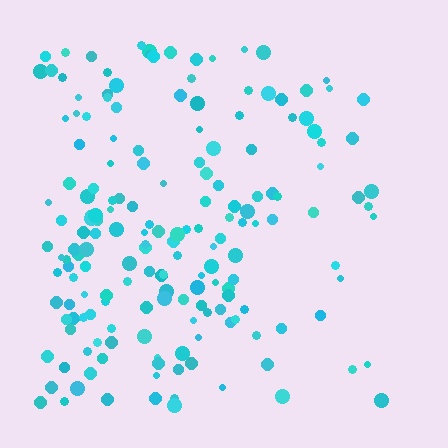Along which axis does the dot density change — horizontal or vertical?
Horizontal.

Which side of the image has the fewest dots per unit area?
The right.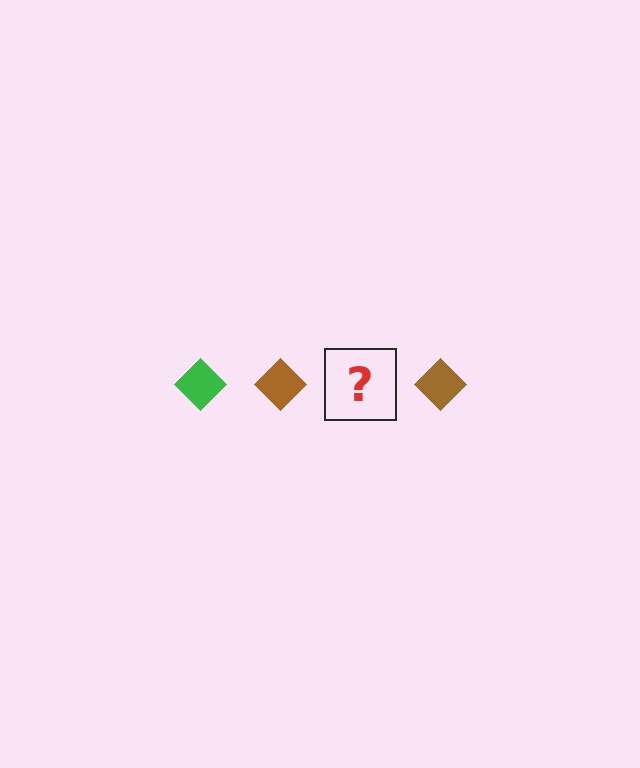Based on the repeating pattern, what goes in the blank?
The blank should be a green diamond.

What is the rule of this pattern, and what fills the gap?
The rule is that the pattern cycles through green, brown diamonds. The gap should be filled with a green diamond.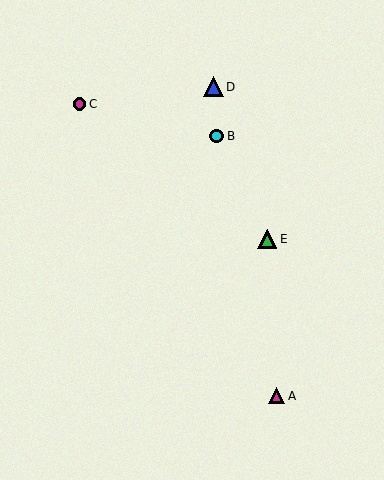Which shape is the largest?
The blue triangle (labeled D) is the largest.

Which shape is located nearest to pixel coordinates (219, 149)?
The cyan circle (labeled B) at (217, 136) is nearest to that location.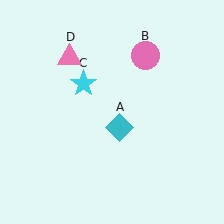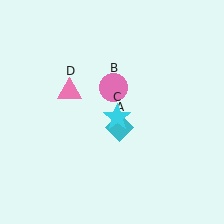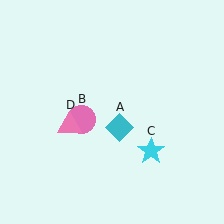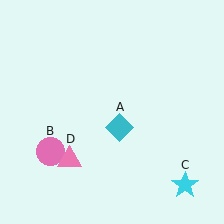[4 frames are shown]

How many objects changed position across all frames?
3 objects changed position: pink circle (object B), cyan star (object C), pink triangle (object D).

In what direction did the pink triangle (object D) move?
The pink triangle (object D) moved down.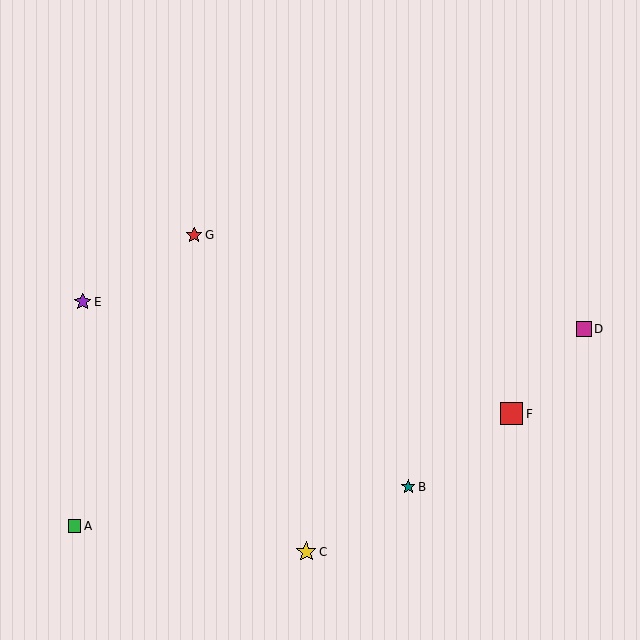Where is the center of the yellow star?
The center of the yellow star is at (306, 552).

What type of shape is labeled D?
Shape D is a magenta square.